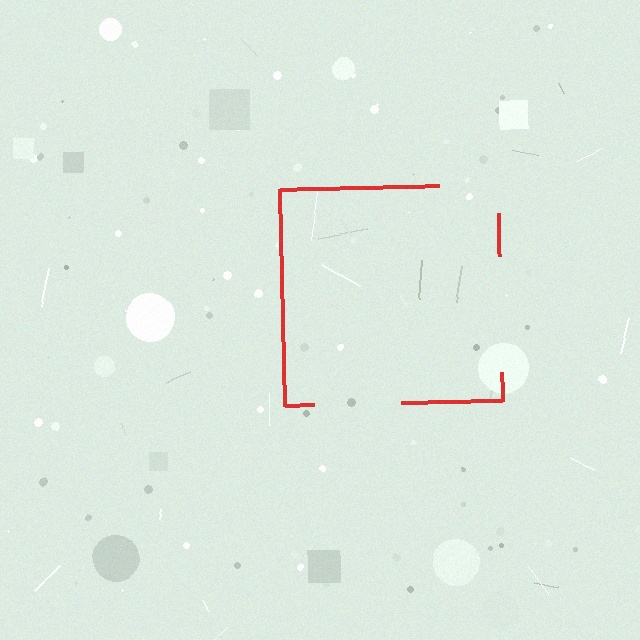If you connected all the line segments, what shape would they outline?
They would outline a square.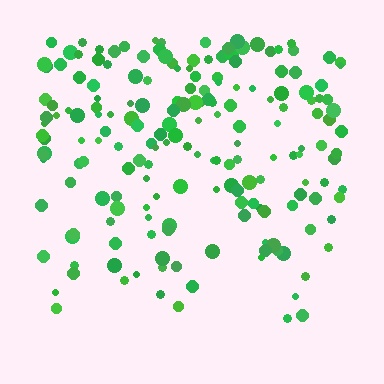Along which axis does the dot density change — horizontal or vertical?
Vertical.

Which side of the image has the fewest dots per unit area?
The bottom.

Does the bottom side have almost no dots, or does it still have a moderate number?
Still a moderate number, just noticeably fewer than the top.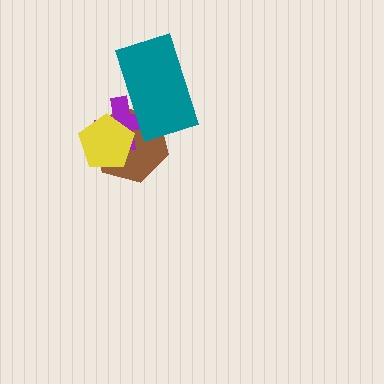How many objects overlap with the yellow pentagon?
2 objects overlap with the yellow pentagon.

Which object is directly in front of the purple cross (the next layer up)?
The teal rectangle is directly in front of the purple cross.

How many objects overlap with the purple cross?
3 objects overlap with the purple cross.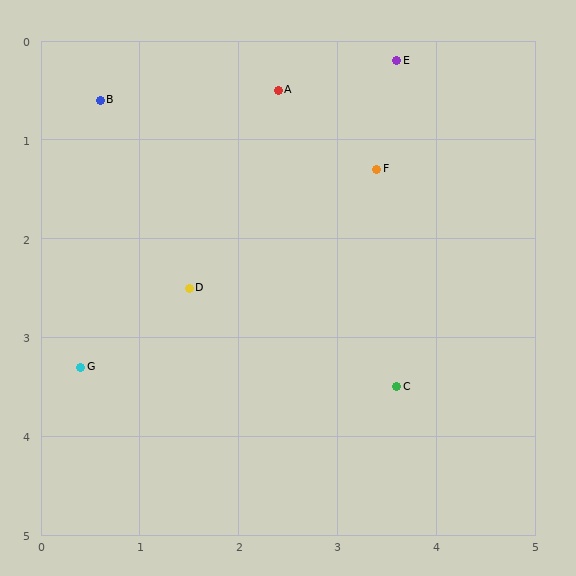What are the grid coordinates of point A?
Point A is at approximately (2.4, 0.5).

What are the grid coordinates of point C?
Point C is at approximately (3.6, 3.5).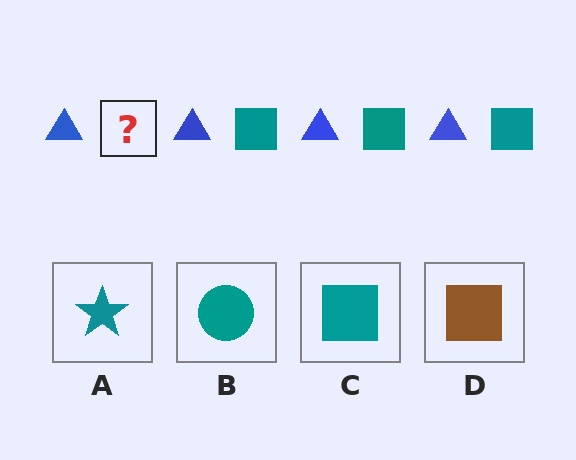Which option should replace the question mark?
Option C.